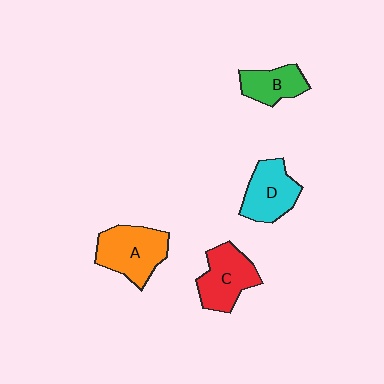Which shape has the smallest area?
Shape B (green).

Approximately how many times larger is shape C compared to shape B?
Approximately 1.4 times.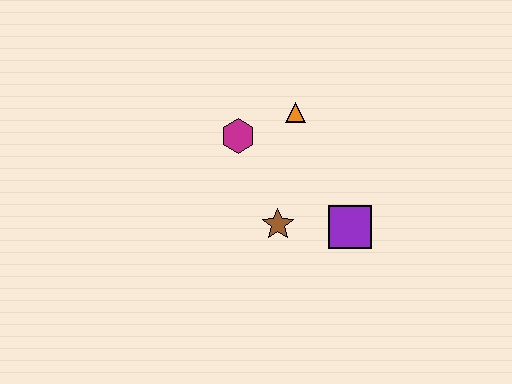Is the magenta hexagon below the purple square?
No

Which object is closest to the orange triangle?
The magenta hexagon is closest to the orange triangle.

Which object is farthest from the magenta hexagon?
The purple square is farthest from the magenta hexagon.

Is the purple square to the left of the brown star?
No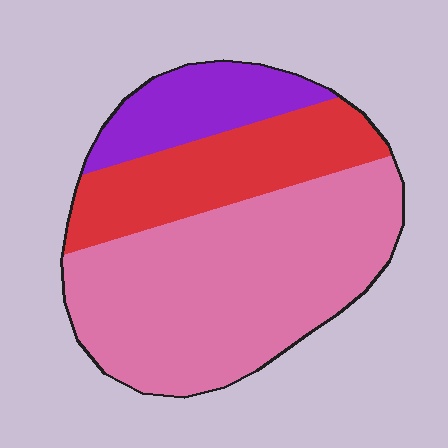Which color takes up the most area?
Pink, at roughly 60%.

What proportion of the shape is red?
Red takes up between a quarter and a half of the shape.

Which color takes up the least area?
Purple, at roughly 15%.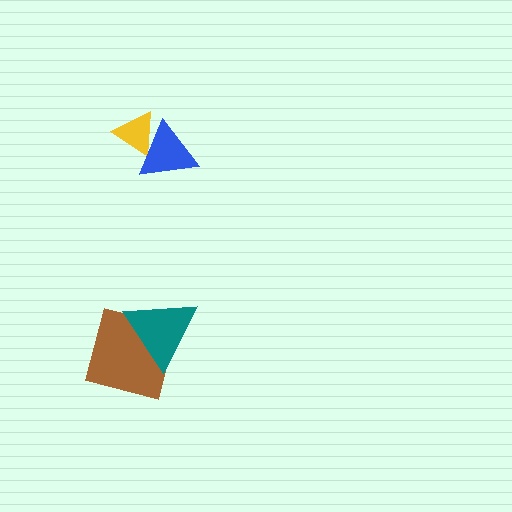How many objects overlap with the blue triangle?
1 object overlaps with the blue triangle.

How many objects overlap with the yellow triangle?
1 object overlaps with the yellow triangle.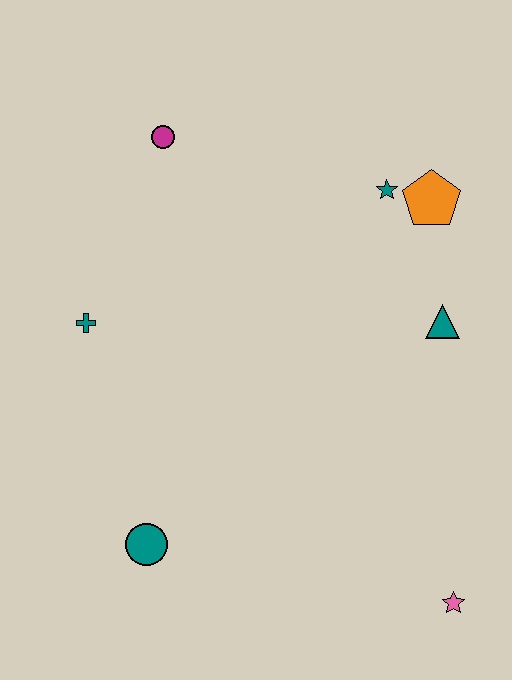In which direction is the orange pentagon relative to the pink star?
The orange pentagon is above the pink star.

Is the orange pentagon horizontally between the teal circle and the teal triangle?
Yes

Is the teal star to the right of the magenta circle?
Yes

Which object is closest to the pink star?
The teal triangle is closest to the pink star.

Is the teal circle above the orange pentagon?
No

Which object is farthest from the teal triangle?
The teal circle is farthest from the teal triangle.